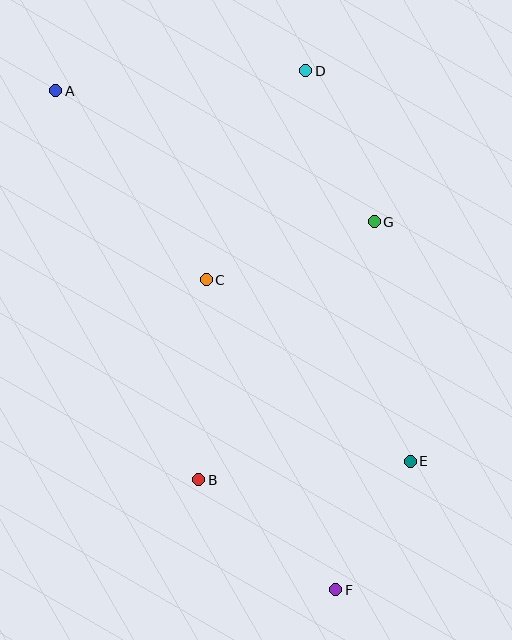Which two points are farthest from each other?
Points A and F are farthest from each other.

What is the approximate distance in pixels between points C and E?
The distance between C and E is approximately 273 pixels.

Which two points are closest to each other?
Points E and F are closest to each other.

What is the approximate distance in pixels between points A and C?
The distance between A and C is approximately 242 pixels.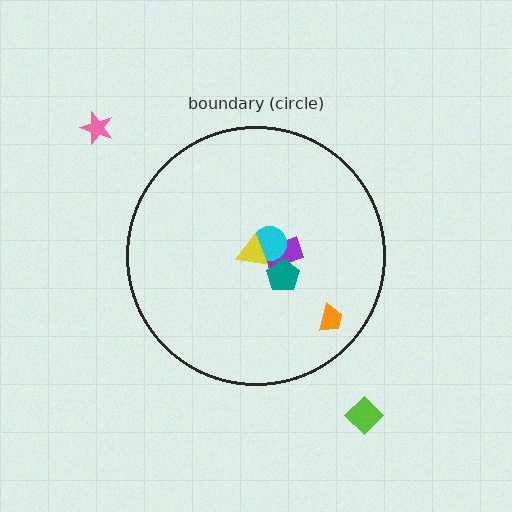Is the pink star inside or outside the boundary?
Outside.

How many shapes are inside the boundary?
5 inside, 2 outside.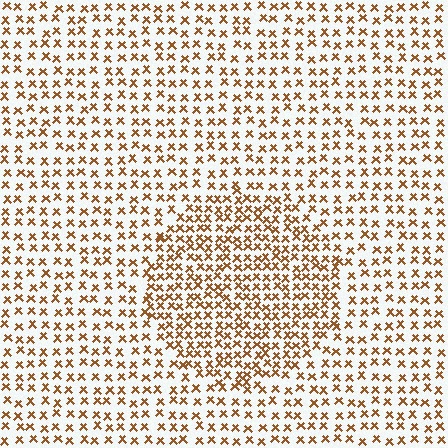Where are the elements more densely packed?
The elements are more densely packed inside the circle boundary.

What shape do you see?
I see a circle.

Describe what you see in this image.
The image contains small brown elements arranged at two different densities. A circle-shaped region is visible where the elements are more densely packed than the surrounding area.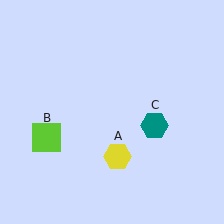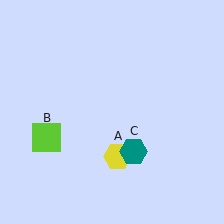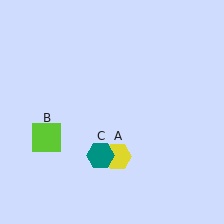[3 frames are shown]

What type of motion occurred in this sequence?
The teal hexagon (object C) rotated clockwise around the center of the scene.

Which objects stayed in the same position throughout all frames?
Yellow hexagon (object A) and lime square (object B) remained stationary.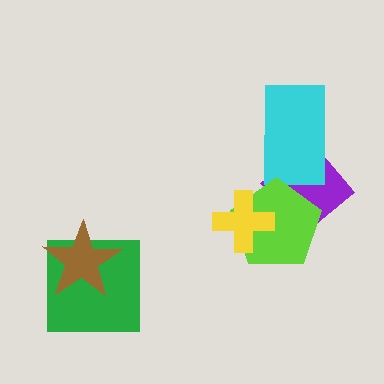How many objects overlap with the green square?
1 object overlaps with the green square.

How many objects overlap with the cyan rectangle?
1 object overlaps with the cyan rectangle.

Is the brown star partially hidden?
No, no other shape covers it.